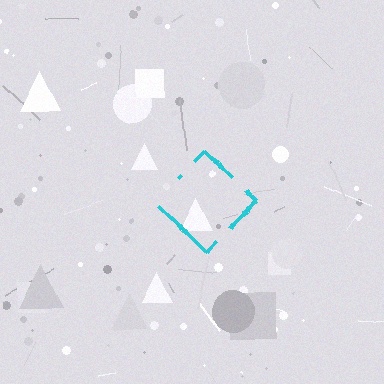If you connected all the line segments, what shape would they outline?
They would outline a diamond.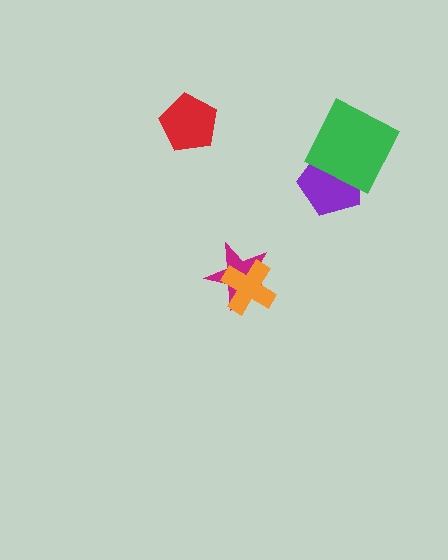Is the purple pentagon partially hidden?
Yes, it is partially covered by another shape.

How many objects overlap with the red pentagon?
0 objects overlap with the red pentagon.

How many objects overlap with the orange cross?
1 object overlaps with the orange cross.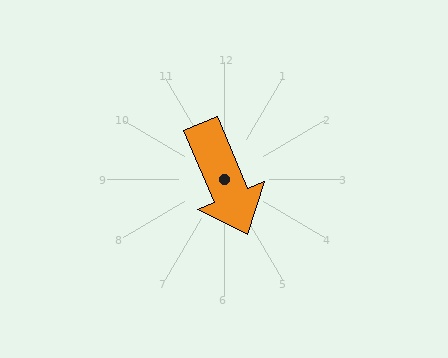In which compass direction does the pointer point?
Southeast.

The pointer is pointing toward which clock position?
Roughly 5 o'clock.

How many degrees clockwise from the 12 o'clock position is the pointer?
Approximately 157 degrees.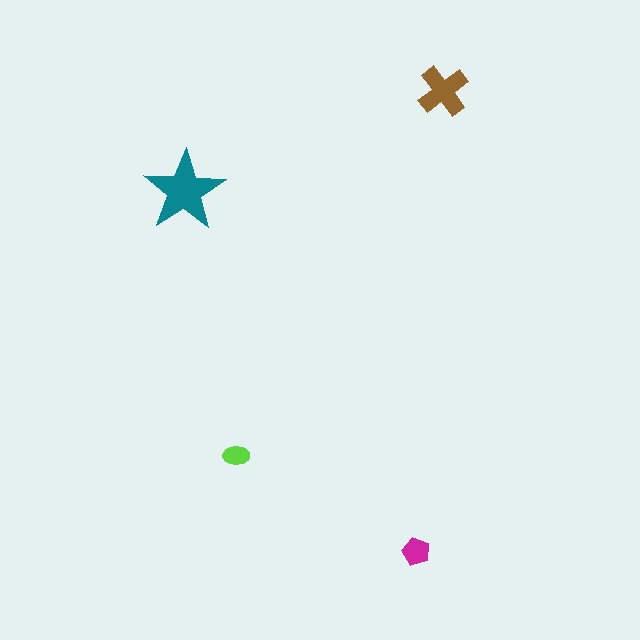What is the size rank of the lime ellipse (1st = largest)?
4th.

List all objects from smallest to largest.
The lime ellipse, the magenta pentagon, the brown cross, the teal star.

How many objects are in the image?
There are 4 objects in the image.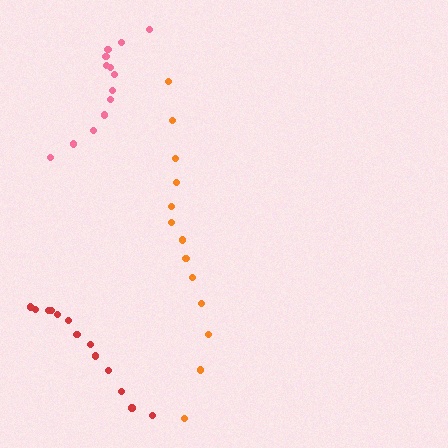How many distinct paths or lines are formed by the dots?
There are 3 distinct paths.